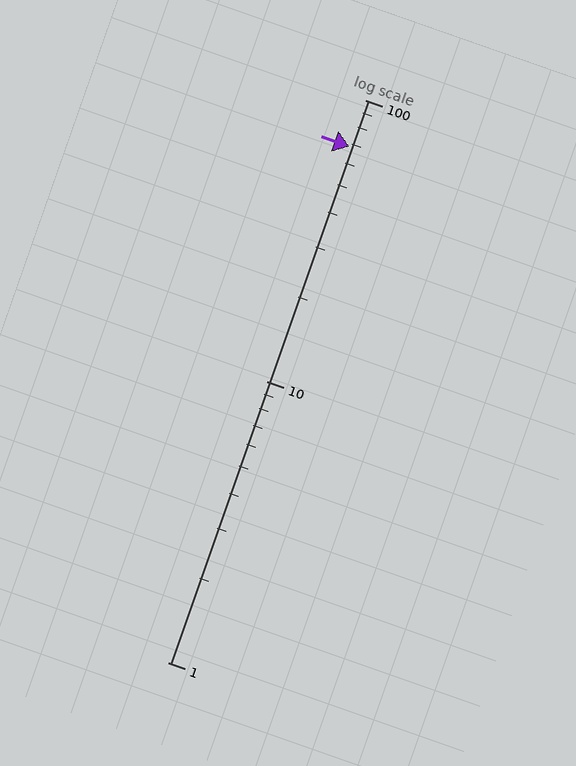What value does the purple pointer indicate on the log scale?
The pointer indicates approximately 68.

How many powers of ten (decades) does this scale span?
The scale spans 2 decades, from 1 to 100.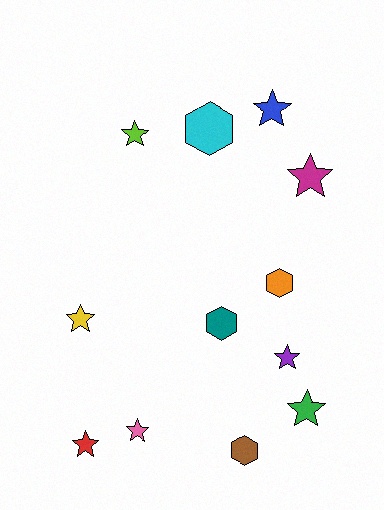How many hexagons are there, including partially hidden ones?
There are 4 hexagons.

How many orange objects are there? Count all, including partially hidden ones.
There is 1 orange object.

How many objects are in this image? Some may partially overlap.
There are 12 objects.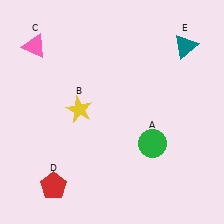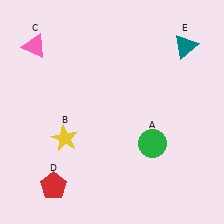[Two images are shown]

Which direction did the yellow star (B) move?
The yellow star (B) moved down.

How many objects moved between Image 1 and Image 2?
1 object moved between the two images.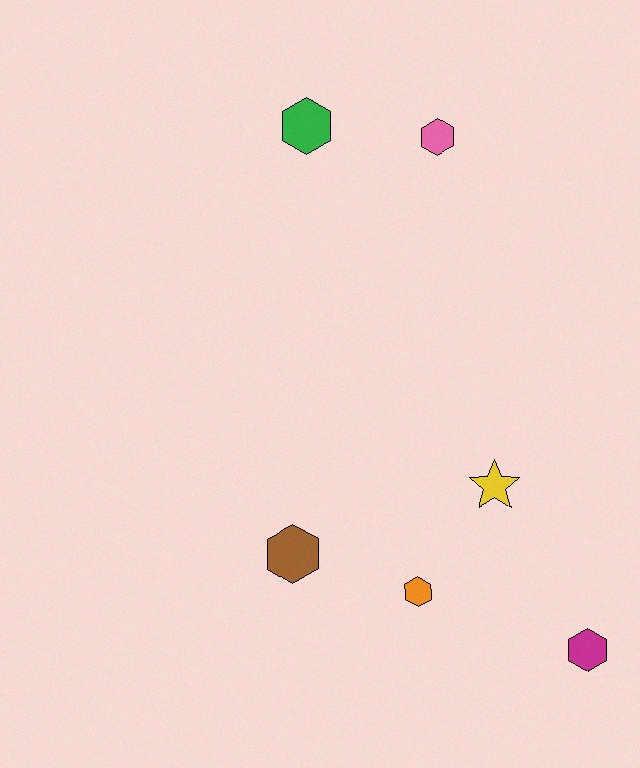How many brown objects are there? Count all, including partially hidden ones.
There is 1 brown object.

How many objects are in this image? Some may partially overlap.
There are 6 objects.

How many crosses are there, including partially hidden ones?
There are no crosses.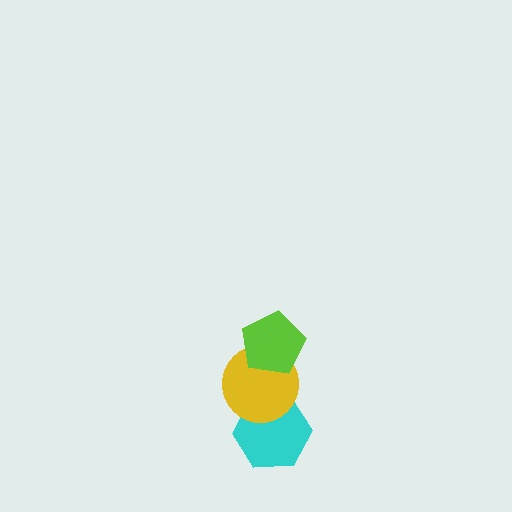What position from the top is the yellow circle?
The yellow circle is 2nd from the top.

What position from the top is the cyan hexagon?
The cyan hexagon is 3rd from the top.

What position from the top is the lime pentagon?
The lime pentagon is 1st from the top.